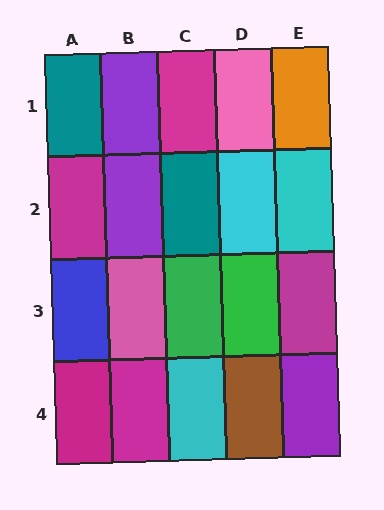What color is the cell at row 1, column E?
Orange.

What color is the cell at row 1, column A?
Teal.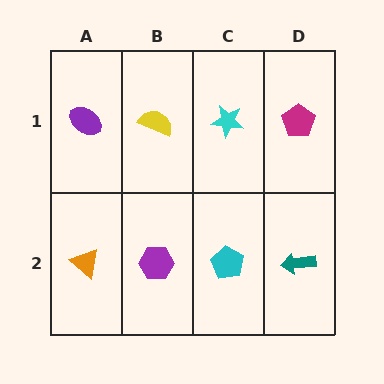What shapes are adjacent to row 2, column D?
A magenta pentagon (row 1, column D), a cyan pentagon (row 2, column C).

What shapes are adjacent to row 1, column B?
A purple hexagon (row 2, column B), a purple ellipse (row 1, column A), a cyan star (row 1, column C).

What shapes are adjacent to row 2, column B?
A yellow semicircle (row 1, column B), an orange triangle (row 2, column A), a cyan pentagon (row 2, column C).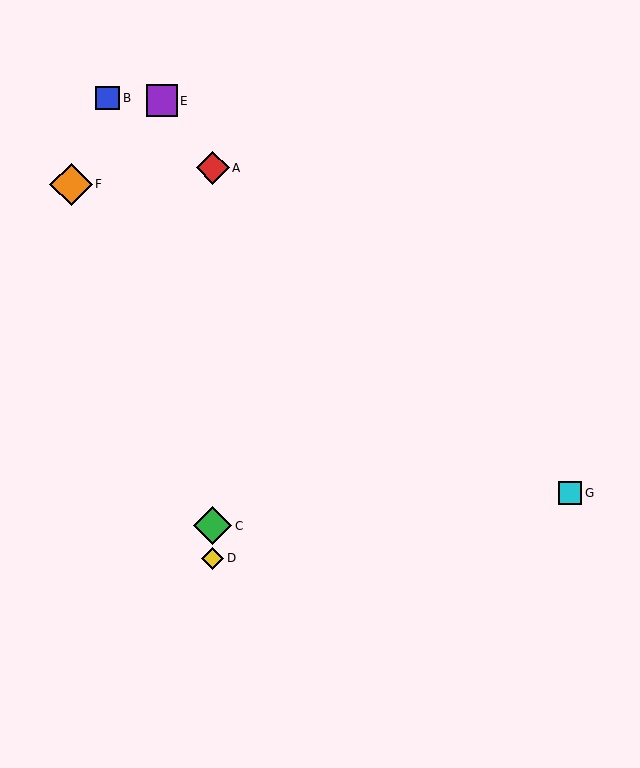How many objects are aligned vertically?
3 objects (A, C, D) are aligned vertically.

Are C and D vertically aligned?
Yes, both are at x≈213.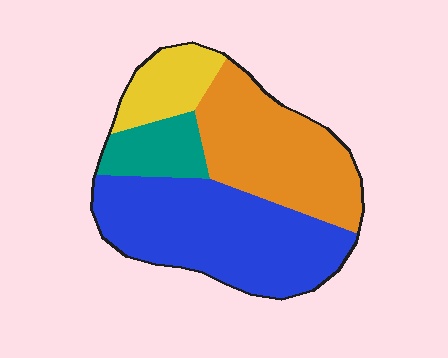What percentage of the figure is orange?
Orange takes up about one third (1/3) of the figure.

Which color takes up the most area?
Blue, at roughly 45%.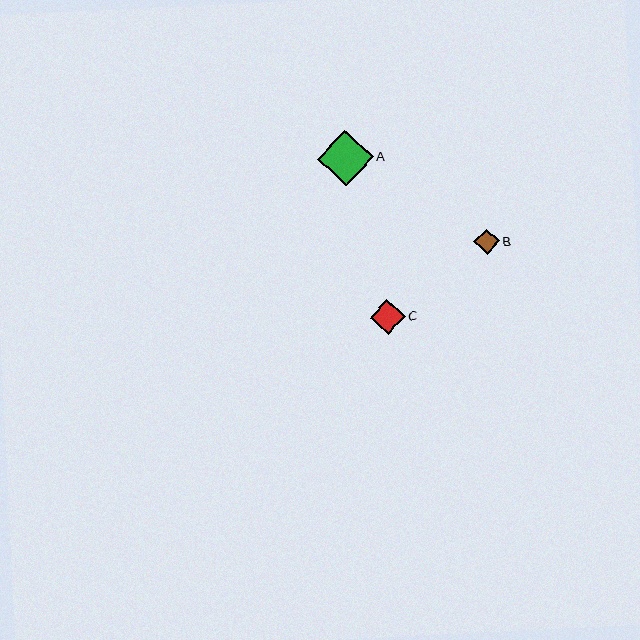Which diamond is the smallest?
Diamond B is the smallest with a size of approximately 26 pixels.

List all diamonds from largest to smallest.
From largest to smallest: A, C, B.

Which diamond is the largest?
Diamond A is the largest with a size of approximately 56 pixels.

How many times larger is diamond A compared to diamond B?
Diamond A is approximately 2.2 times the size of diamond B.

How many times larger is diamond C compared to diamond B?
Diamond C is approximately 1.4 times the size of diamond B.